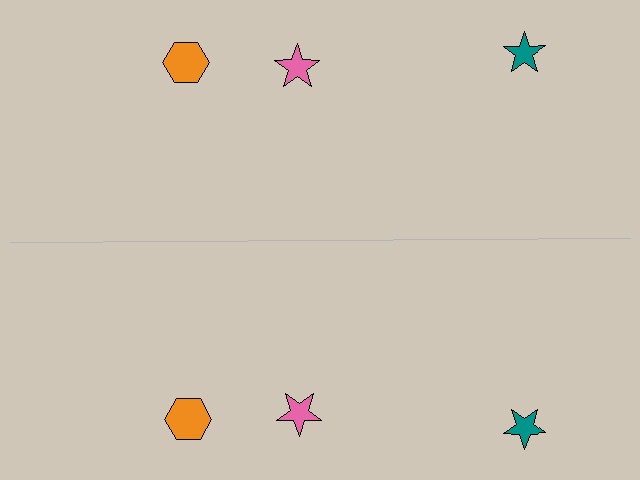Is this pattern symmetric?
Yes, this pattern has bilateral (reflection) symmetry.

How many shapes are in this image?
There are 6 shapes in this image.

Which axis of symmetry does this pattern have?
The pattern has a horizontal axis of symmetry running through the center of the image.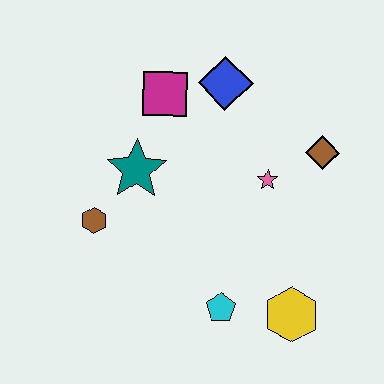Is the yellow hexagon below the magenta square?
Yes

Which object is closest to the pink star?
The brown diamond is closest to the pink star.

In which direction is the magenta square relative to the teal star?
The magenta square is above the teal star.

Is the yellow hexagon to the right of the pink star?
Yes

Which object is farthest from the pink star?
The brown hexagon is farthest from the pink star.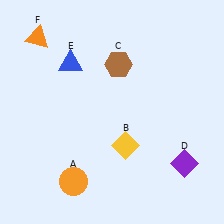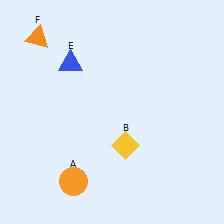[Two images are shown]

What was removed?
The purple diamond (D), the brown hexagon (C) were removed in Image 2.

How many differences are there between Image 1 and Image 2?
There are 2 differences between the two images.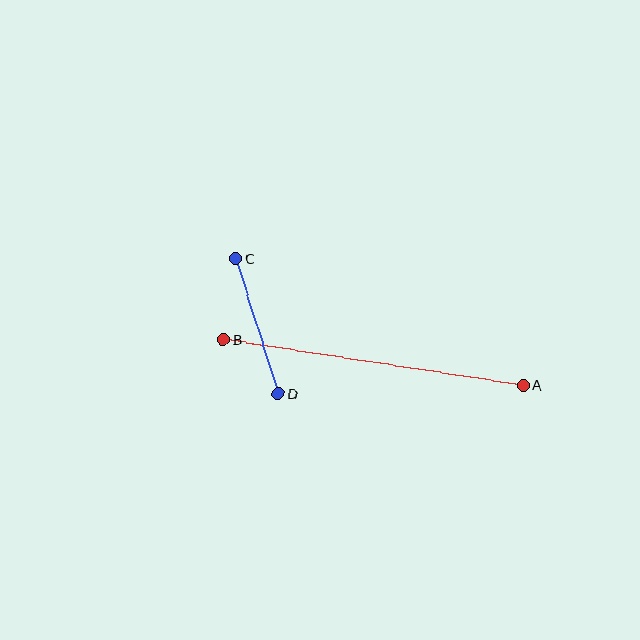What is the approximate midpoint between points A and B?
The midpoint is at approximately (373, 362) pixels.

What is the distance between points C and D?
The distance is approximately 142 pixels.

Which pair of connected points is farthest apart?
Points A and B are farthest apart.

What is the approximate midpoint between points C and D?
The midpoint is at approximately (257, 326) pixels.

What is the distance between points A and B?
The distance is approximately 303 pixels.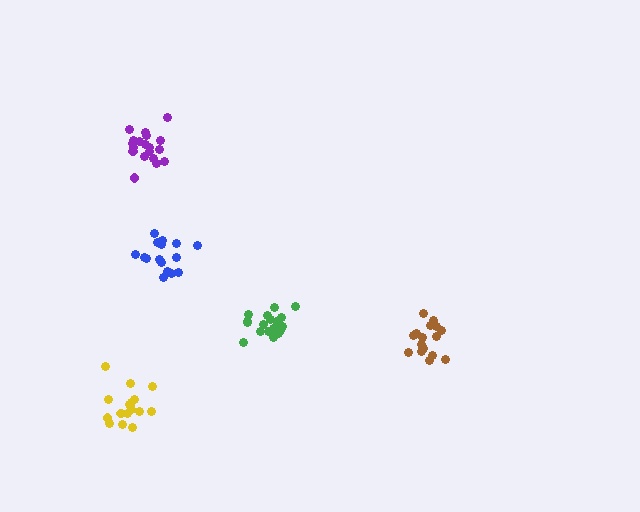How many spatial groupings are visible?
There are 5 spatial groupings.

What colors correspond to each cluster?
The clusters are colored: brown, blue, yellow, green, purple.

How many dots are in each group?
Group 1: 16 dots, Group 2: 16 dots, Group 3: 16 dots, Group 4: 19 dots, Group 5: 19 dots (86 total).